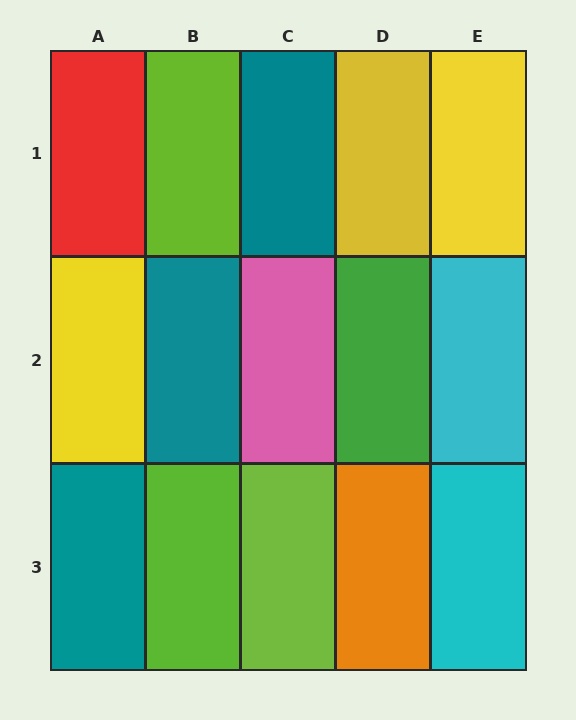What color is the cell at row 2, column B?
Teal.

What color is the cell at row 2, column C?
Pink.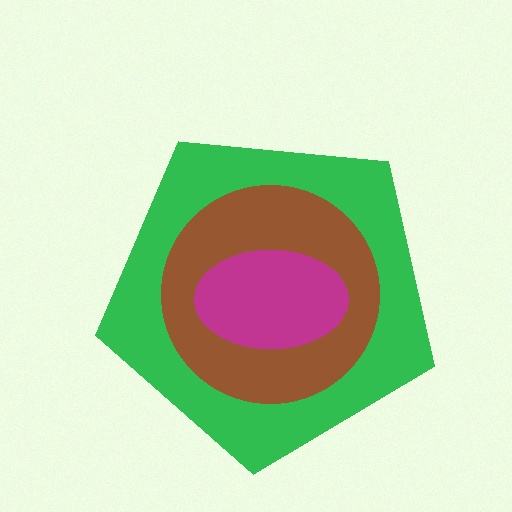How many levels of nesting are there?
3.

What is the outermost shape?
The green pentagon.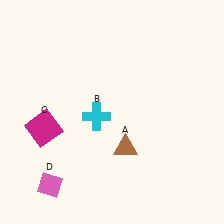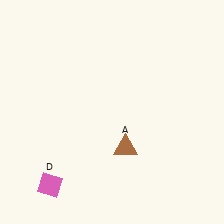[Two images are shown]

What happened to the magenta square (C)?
The magenta square (C) was removed in Image 2. It was in the bottom-left area of Image 1.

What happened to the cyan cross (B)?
The cyan cross (B) was removed in Image 2. It was in the bottom-left area of Image 1.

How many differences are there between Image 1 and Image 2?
There are 2 differences between the two images.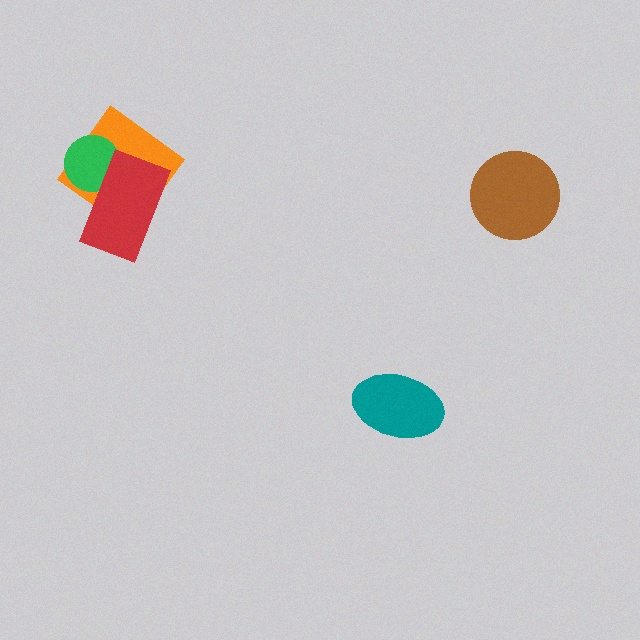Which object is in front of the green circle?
The red rectangle is in front of the green circle.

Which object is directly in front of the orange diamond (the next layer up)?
The green circle is directly in front of the orange diamond.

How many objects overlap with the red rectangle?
2 objects overlap with the red rectangle.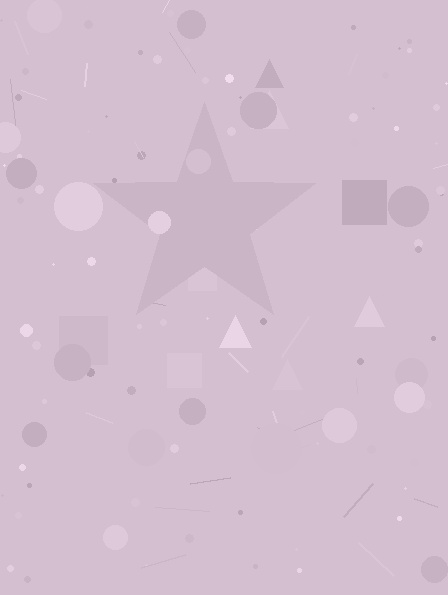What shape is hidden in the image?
A star is hidden in the image.